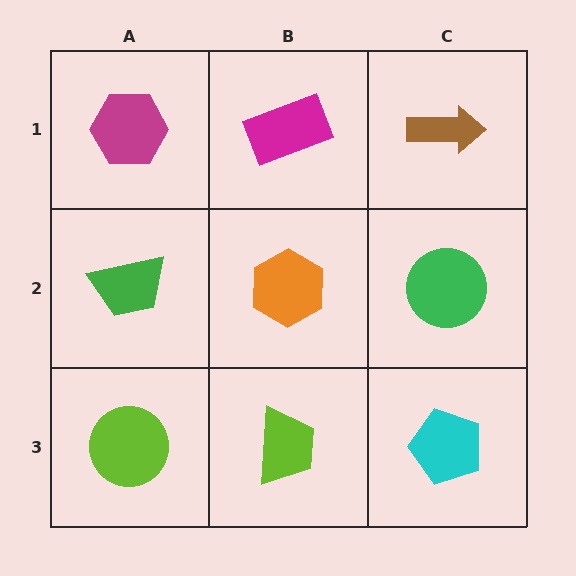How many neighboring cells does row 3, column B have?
3.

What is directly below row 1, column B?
An orange hexagon.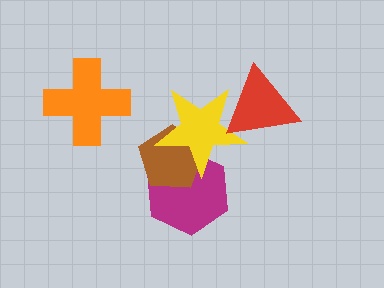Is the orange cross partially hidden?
No, no other shape covers it.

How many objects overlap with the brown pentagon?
2 objects overlap with the brown pentagon.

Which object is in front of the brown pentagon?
The yellow star is in front of the brown pentagon.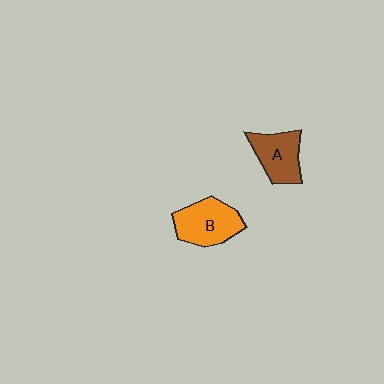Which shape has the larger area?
Shape B (orange).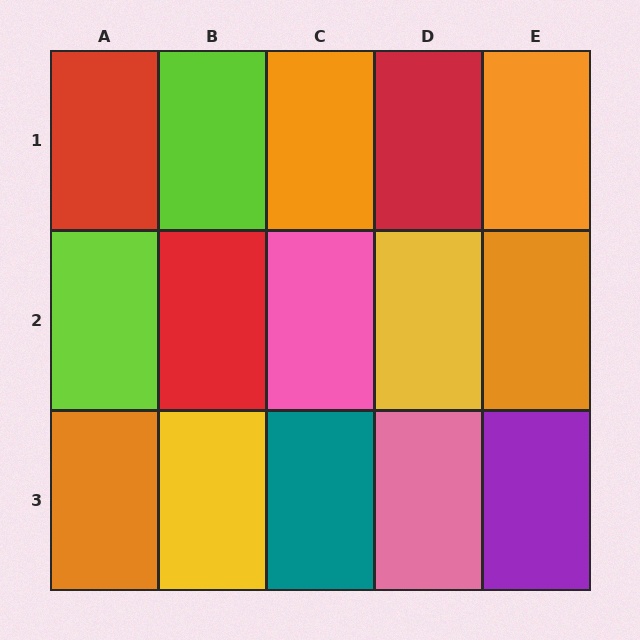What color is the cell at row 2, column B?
Red.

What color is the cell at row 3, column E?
Purple.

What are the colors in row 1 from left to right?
Red, lime, orange, red, orange.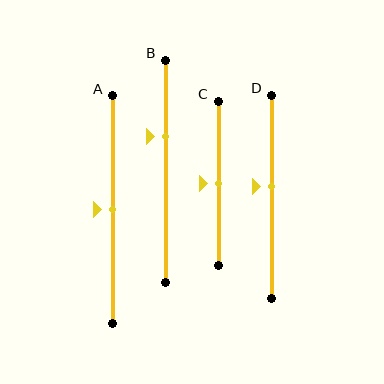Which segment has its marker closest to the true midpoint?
Segment A has its marker closest to the true midpoint.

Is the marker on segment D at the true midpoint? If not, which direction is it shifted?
No, the marker on segment D is shifted upward by about 5% of the segment length.